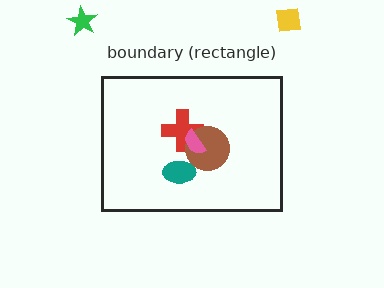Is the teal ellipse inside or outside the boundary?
Inside.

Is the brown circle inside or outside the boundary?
Inside.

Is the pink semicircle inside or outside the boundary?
Inside.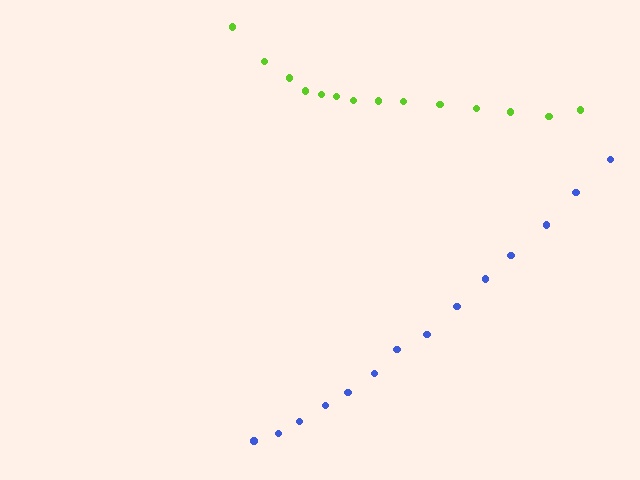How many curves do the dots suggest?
There are 2 distinct paths.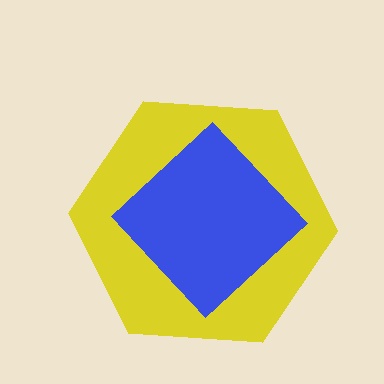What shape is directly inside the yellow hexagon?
The blue diamond.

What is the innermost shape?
The blue diamond.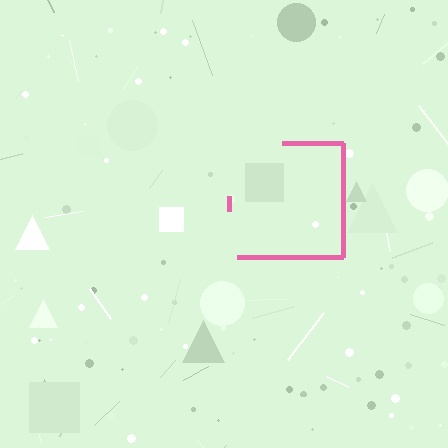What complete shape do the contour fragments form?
The contour fragments form a square.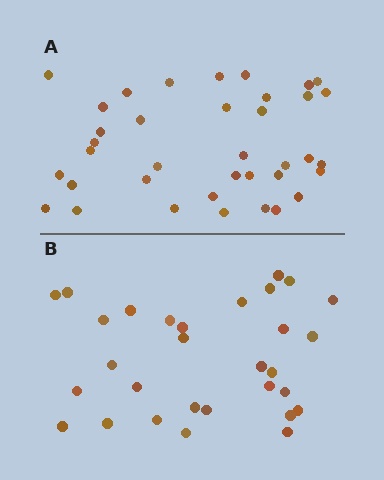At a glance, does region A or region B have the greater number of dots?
Region A (the top region) has more dots.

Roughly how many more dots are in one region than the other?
Region A has roughly 8 or so more dots than region B.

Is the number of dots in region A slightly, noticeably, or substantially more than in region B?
Region A has only slightly more — the two regions are fairly close. The ratio is roughly 1.2 to 1.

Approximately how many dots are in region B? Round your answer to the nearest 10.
About 30 dots.